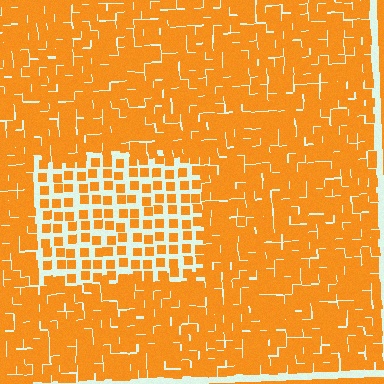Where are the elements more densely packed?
The elements are more densely packed outside the rectangle boundary.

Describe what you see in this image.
The image contains small orange elements arranged at two different densities. A rectangle-shaped region is visible where the elements are less densely packed than the surrounding area.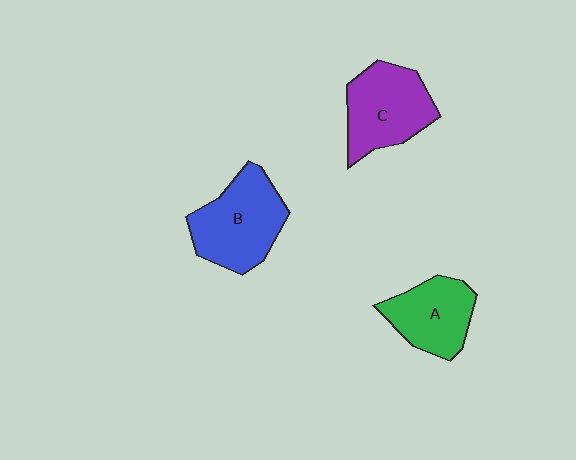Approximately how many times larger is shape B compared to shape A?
Approximately 1.3 times.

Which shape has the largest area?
Shape B (blue).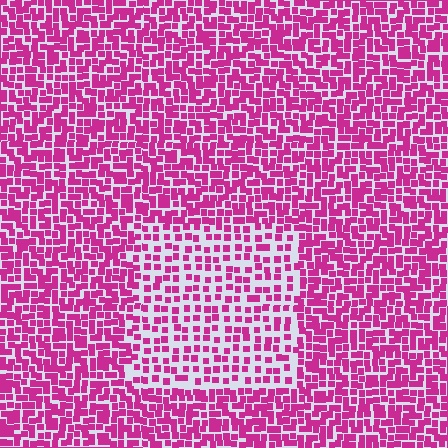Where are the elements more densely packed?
The elements are more densely packed outside the rectangle boundary.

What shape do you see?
I see a rectangle.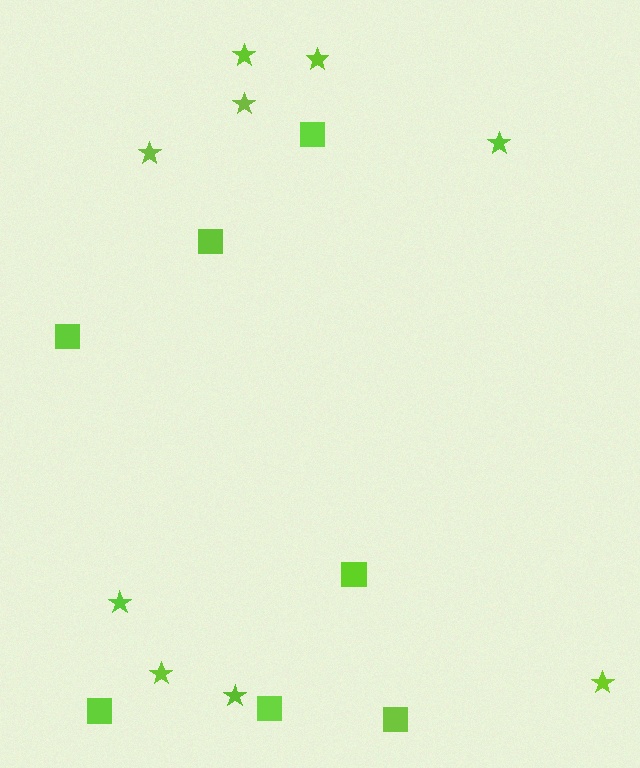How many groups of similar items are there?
There are 2 groups: one group of squares (7) and one group of stars (9).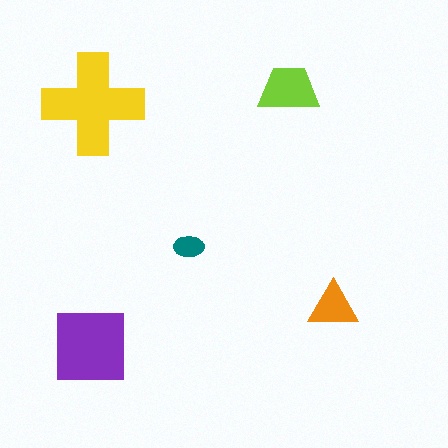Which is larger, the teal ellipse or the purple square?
The purple square.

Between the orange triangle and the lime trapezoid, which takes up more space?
The lime trapezoid.